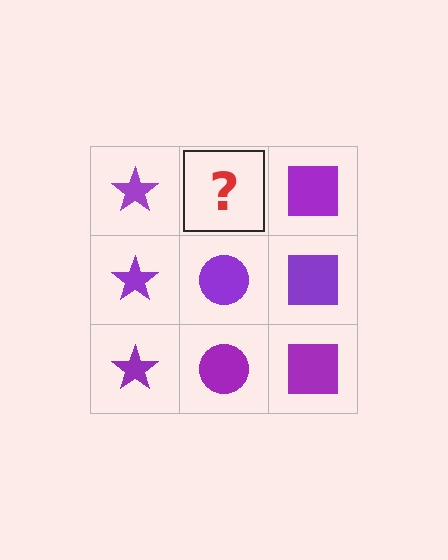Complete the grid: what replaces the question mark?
The question mark should be replaced with a purple circle.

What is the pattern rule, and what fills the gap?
The rule is that each column has a consistent shape. The gap should be filled with a purple circle.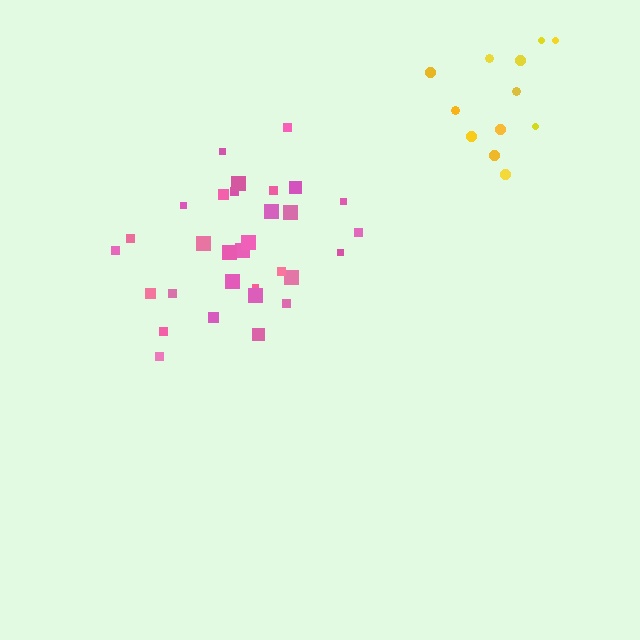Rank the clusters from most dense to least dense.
yellow, pink.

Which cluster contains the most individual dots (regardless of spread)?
Pink (32).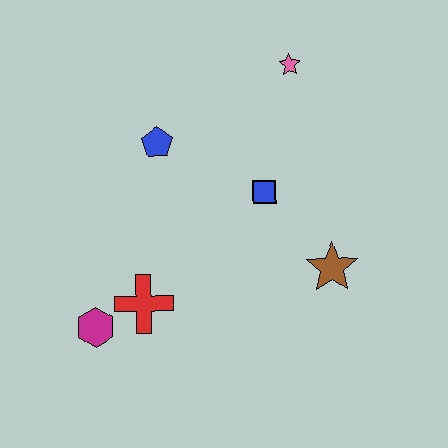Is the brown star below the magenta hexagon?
No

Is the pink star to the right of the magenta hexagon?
Yes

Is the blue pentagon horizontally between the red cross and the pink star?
Yes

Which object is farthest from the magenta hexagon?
The pink star is farthest from the magenta hexagon.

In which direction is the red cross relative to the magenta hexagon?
The red cross is to the right of the magenta hexagon.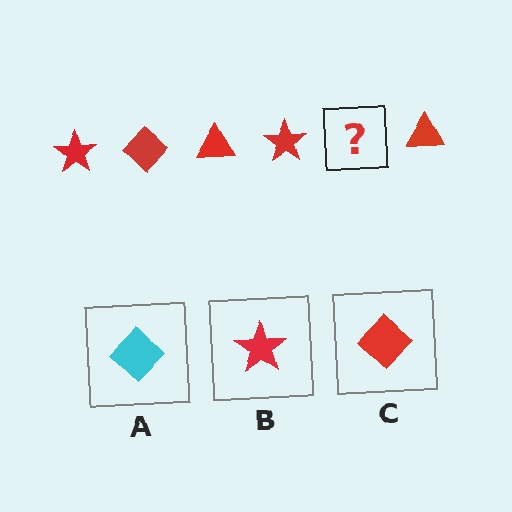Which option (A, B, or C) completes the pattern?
C.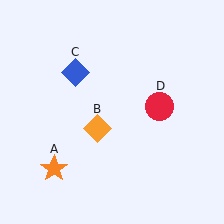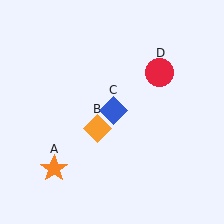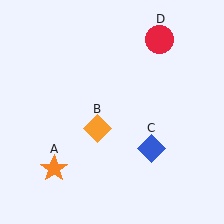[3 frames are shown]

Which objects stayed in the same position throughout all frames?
Orange star (object A) and orange diamond (object B) remained stationary.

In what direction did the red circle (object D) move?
The red circle (object D) moved up.